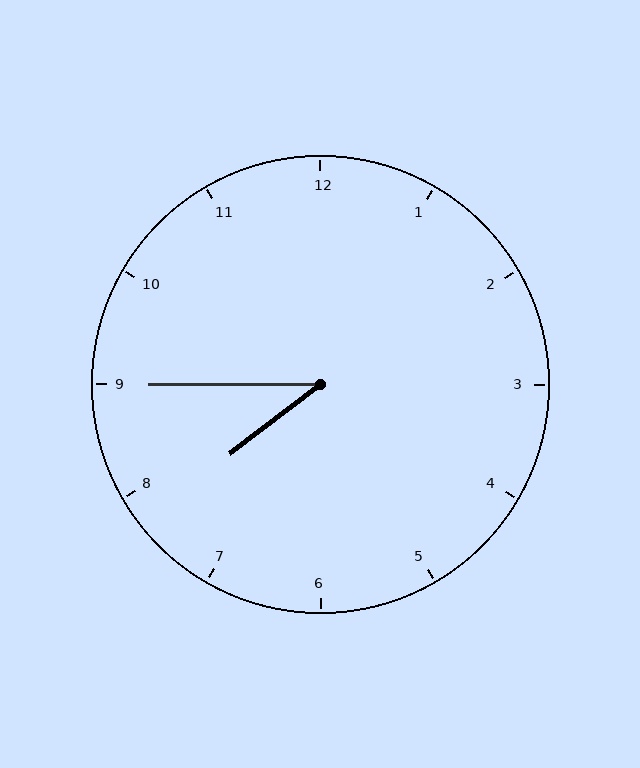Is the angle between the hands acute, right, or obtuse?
It is acute.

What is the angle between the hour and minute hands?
Approximately 38 degrees.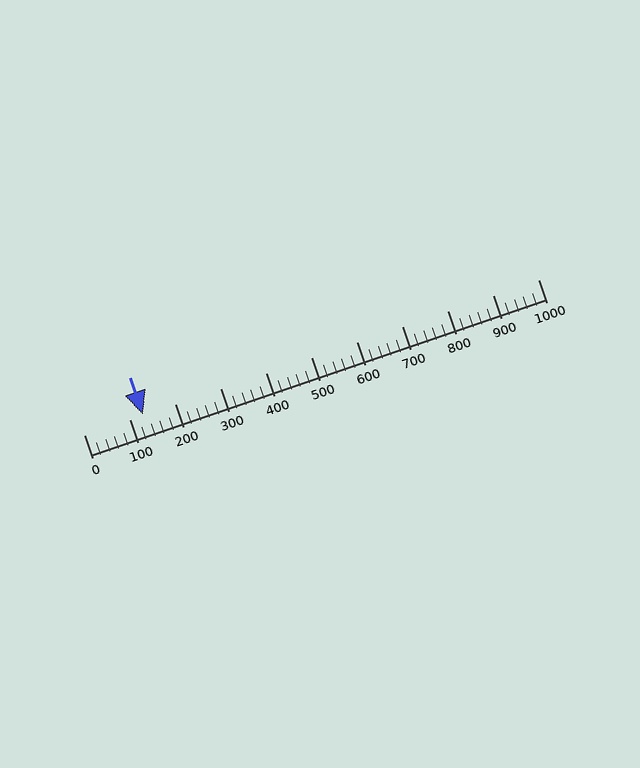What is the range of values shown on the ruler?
The ruler shows values from 0 to 1000.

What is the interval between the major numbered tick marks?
The major tick marks are spaced 100 units apart.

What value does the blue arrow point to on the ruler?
The blue arrow points to approximately 130.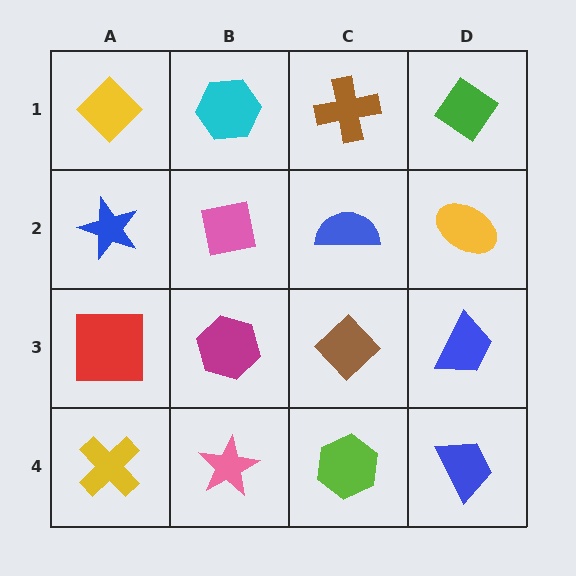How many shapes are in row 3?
4 shapes.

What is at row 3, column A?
A red square.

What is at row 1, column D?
A green diamond.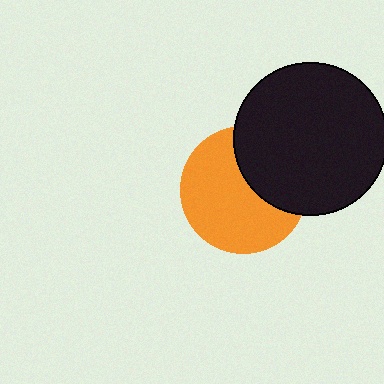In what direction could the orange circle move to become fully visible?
The orange circle could move left. That would shift it out from behind the black circle entirely.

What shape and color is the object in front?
The object in front is a black circle.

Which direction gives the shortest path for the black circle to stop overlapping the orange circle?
Moving right gives the shortest separation.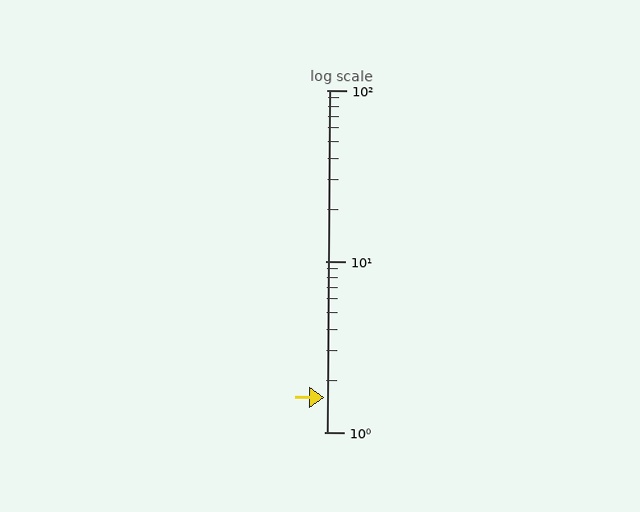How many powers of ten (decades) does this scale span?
The scale spans 2 decades, from 1 to 100.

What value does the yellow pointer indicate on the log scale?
The pointer indicates approximately 1.6.